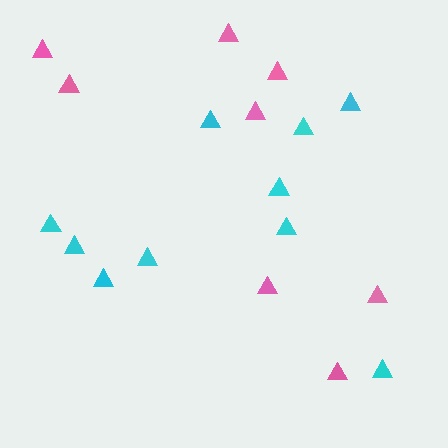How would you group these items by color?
There are 2 groups: one group of pink triangles (8) and one group of cyan triangles (10).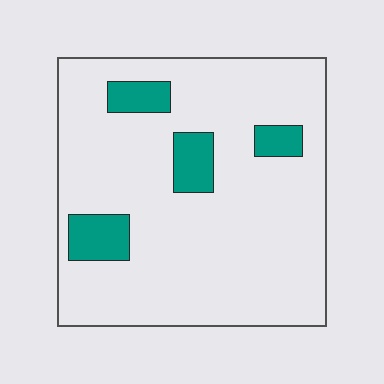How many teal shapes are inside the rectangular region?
4.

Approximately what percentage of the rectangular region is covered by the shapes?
Approximately 10%.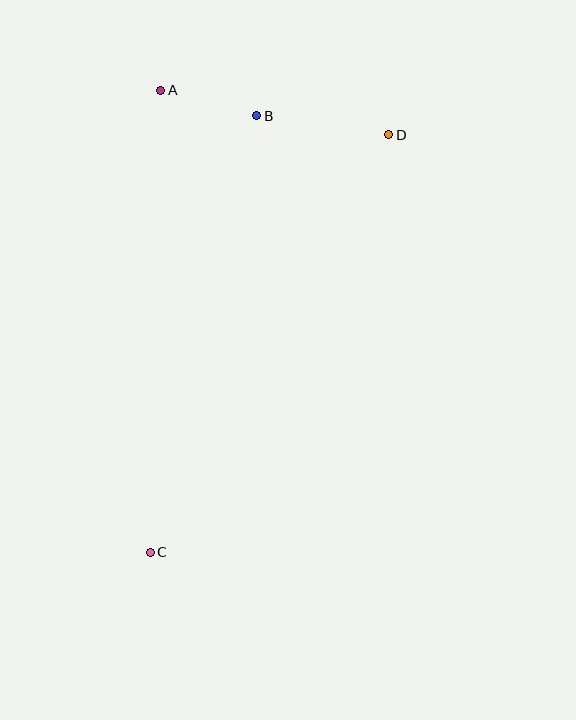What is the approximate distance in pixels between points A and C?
The distance between A and C is approximately 462 pixels.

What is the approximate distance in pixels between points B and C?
The distance between B and C is approximately 449 pixels.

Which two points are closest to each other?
Points A and B are closest to each other.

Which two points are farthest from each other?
Points C and D are farthest from each other.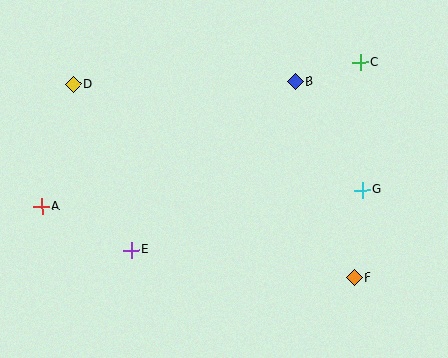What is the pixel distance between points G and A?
The distance between G and A is 321 pixels.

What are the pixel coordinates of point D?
Point D is at (74, 84).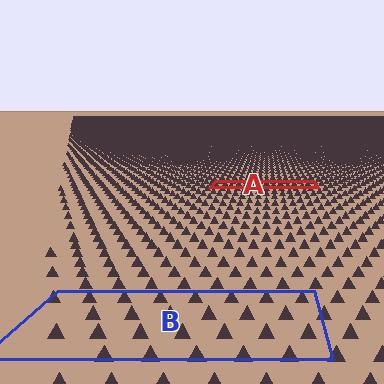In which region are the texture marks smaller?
The texture marks are smaller in region A, because it is farther away.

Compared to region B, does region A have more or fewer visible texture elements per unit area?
Region A has more texture elements per unit area — they are packed more densely because it is farther away.